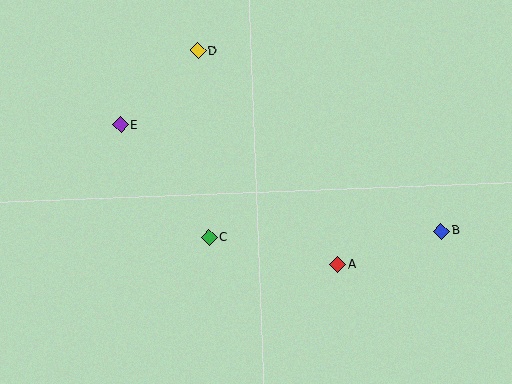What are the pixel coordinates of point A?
Point A is at (338, 265).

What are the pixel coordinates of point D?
Point D is at (198, 51).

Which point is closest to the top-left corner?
Point E is closest to the top-left corner.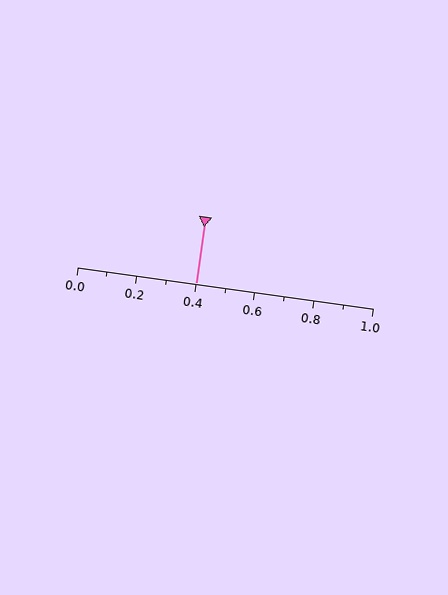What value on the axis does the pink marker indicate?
The marker indicates approximately 0.4.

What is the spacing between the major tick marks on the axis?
The major ticks are spaced 0.2 apart.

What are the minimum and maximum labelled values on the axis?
The axis runs from 0.0 to 1.0.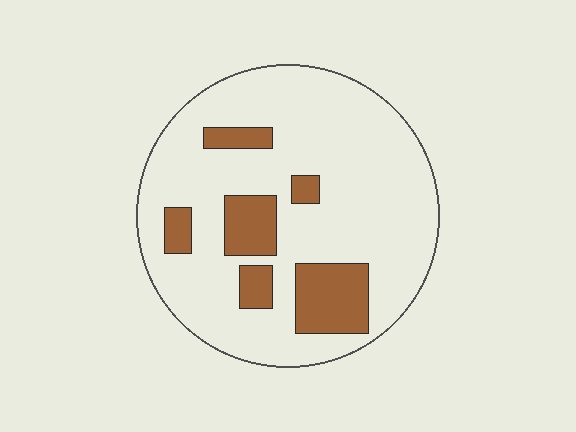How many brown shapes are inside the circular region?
6.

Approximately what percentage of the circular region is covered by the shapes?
Approximately 20%.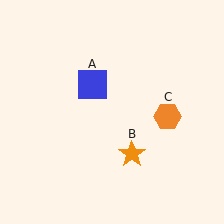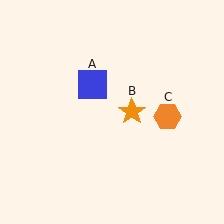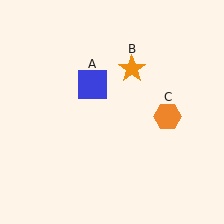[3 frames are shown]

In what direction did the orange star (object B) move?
The orange star (object B) moved up.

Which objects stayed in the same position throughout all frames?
Blue square (object A) and orange hexagon (object C) remained stationary.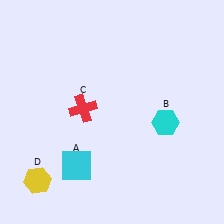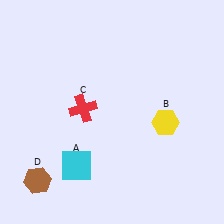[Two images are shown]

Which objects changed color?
B changed from cyan to yellow. D changed from yellow to brown.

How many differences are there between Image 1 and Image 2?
There are 2 differences between the two images.